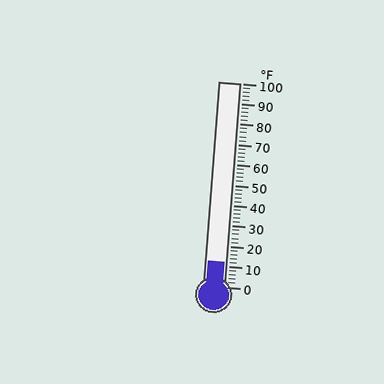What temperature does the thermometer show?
The thermometer shows approximately 12°F.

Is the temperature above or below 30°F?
The temperature is below 30°F.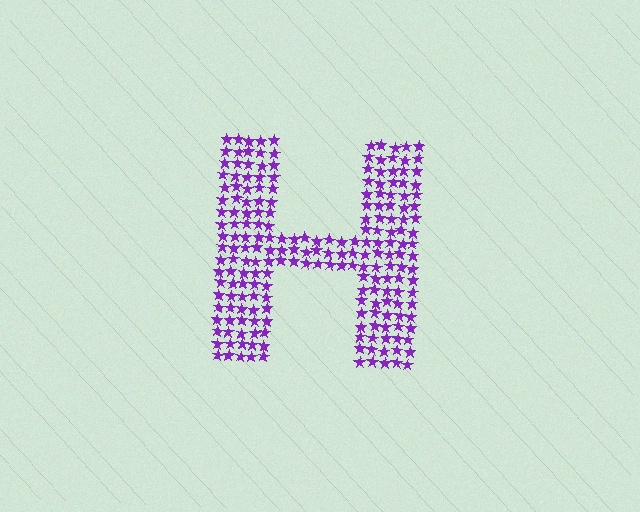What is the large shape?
The large shape is the letter H.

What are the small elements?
The small elements are stars.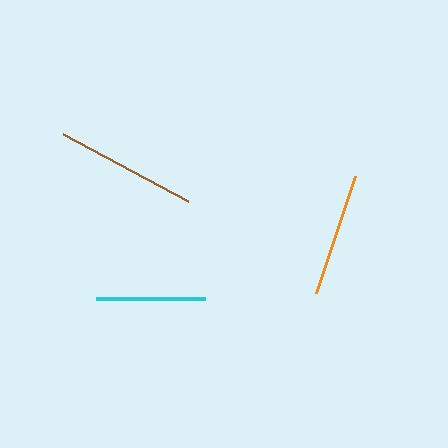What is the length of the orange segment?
The orange segment is approximately 123 pixels long.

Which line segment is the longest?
The brown line is the longest at approximately 142 pixels.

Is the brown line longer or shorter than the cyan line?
The brown line is longer than the cyan line.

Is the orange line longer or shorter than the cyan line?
The orange line is longer than the cyan line.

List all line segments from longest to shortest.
From longest to shortest: brown, orange, cyan.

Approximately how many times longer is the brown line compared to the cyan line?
The brown line is approximately 1.3 times the length of the cyan line.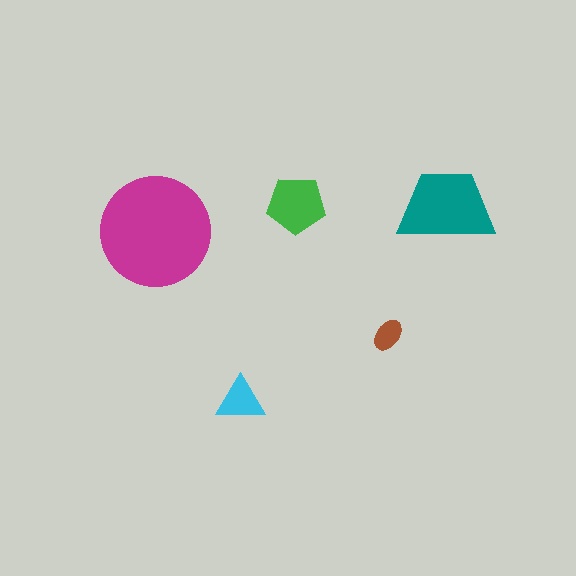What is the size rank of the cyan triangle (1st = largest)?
4th.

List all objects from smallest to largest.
The brown ellipse, the cyan triangle, the green pentagon, the teal trapezoid, the magenta circle.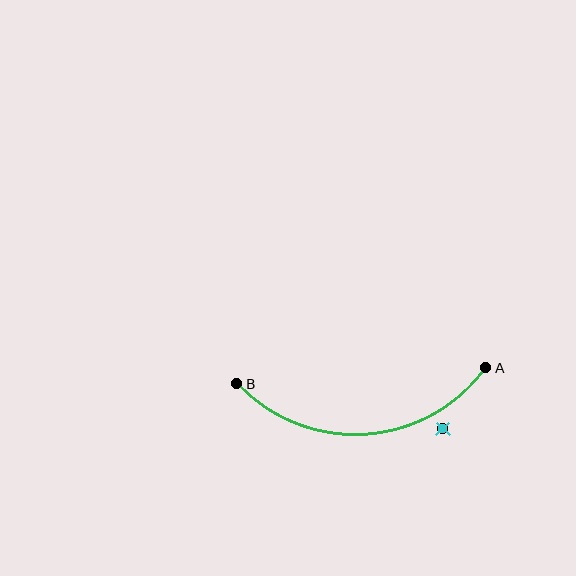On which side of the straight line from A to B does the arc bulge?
The arc bulges below the straight line connecting A and B.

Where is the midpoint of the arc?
The arc midpoint is the point on the curve farthest from the straight line joining A and B. It sits below that line.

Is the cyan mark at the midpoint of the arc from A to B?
No — the cyan mark does not lie on the arc at all. It sits slightly outside the curve.